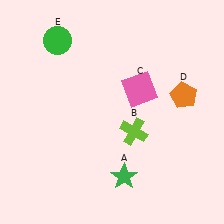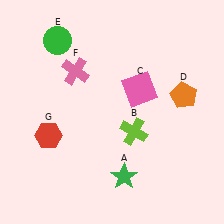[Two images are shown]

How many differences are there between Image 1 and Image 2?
There are 2 differences between the two images.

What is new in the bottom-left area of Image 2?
A red hexagon (G) was added in the bottom-left area of Image 2.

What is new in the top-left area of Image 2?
A pink cross (F) was added in the top-left area of Image 2.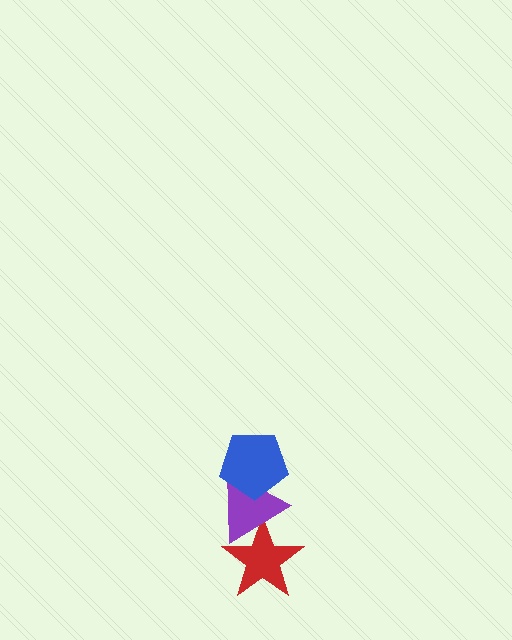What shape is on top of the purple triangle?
The blue pentagon is on top of the purple triangle.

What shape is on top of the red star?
The purple triangle is on top of the red star.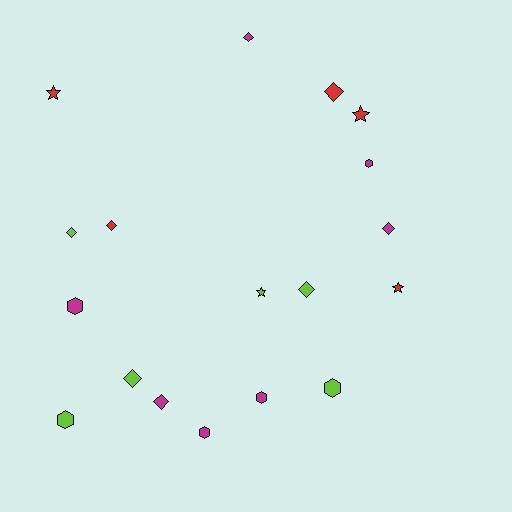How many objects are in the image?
There are 18 objects.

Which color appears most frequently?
Magenta, with 7 objects.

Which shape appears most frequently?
Diamond, with 8 objects.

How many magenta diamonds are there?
There are 3 magenta diamonds.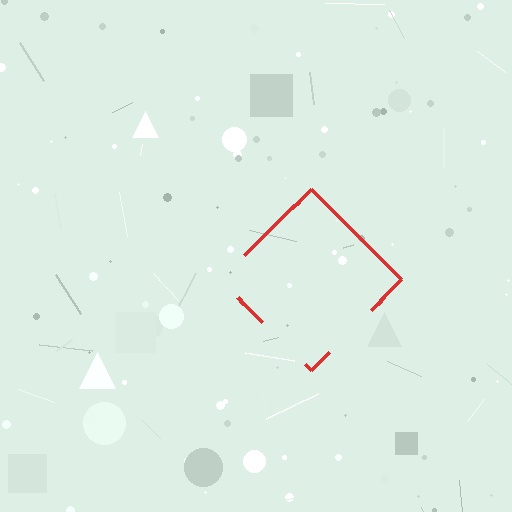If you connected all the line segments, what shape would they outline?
They would outline a diamond.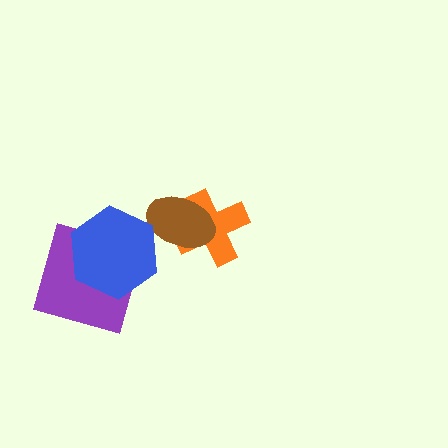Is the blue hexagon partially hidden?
No, no other shape covers it.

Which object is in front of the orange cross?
The brown ellipse is in front of the orange cross.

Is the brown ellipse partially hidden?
Yes, it is partially covered by another shape.